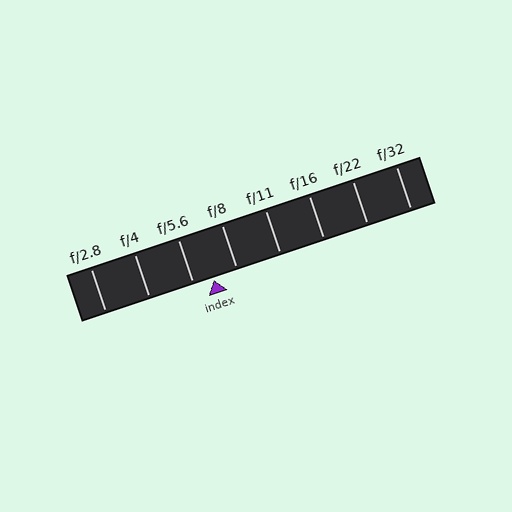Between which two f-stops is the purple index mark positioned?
The index mark is between f/5.6 and f/8.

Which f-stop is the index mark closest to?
The index mark is closest to f/5.6.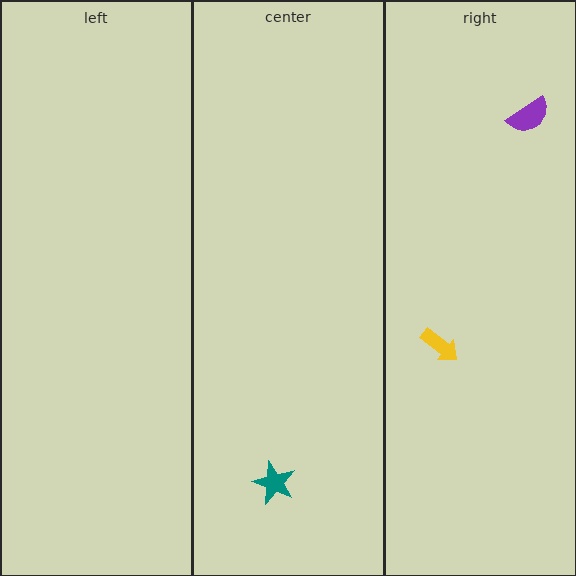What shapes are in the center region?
The teal star.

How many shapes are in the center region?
1.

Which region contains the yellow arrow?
The right region.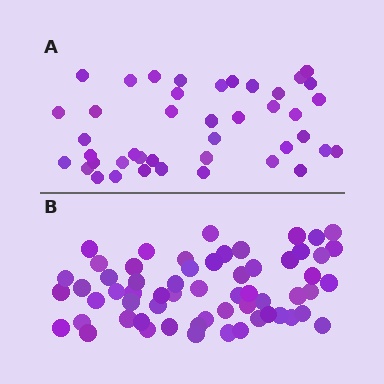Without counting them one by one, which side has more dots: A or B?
Region B (the bottom region) has more dots.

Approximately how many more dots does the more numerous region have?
Region B has approximately 20 more dots than region A.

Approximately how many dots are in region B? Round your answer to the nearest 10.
About 60 dots.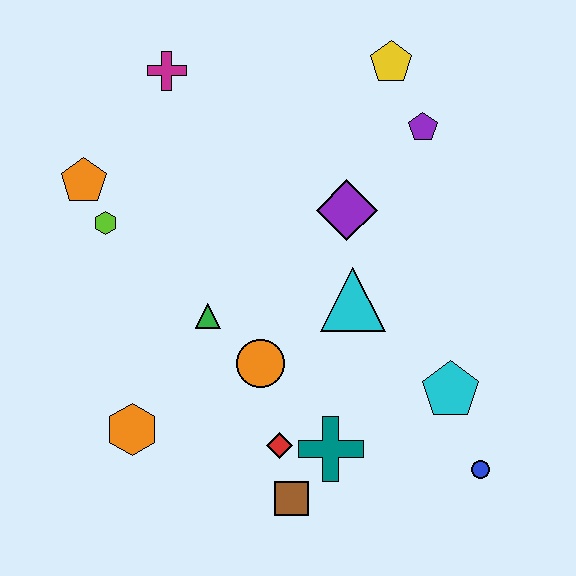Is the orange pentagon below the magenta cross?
Yes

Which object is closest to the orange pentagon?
The lime hexagon is closest to the orange pentagon.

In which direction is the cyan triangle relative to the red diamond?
The cyan triangle is above the red diamond.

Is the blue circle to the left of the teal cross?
No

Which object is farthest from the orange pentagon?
The blue circle is farthest from the orange pentagon.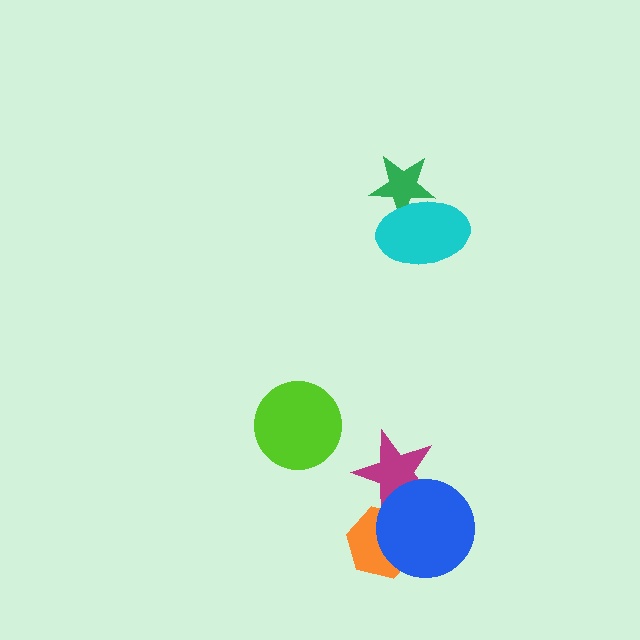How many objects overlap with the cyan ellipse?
1 object overlaps with the cyan ellipse.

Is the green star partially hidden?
Yes, it is partially covered by another shape.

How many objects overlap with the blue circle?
2 objects overlap with the blue circle.